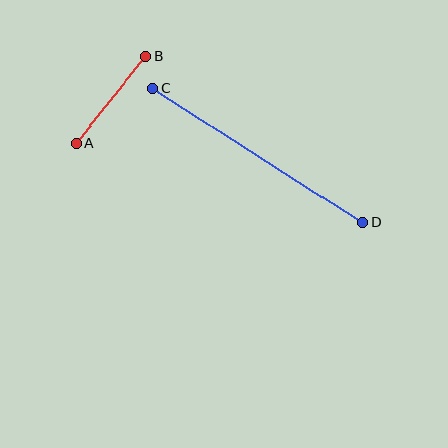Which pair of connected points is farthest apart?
Points C and D are farthest apart.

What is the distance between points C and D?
The distance is approximately 249 pixels.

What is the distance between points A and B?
The distance is approximately 111 pixels.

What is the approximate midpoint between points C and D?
The midpoint is at approximately (258, 156) pixels.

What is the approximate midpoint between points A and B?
The midpoint is at approximately (111, 100) pixels.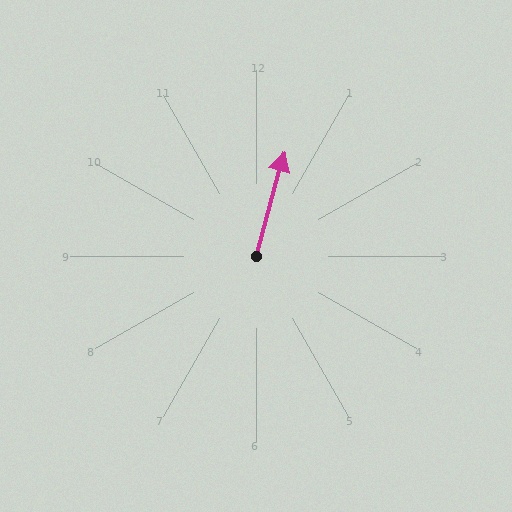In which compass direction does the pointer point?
North.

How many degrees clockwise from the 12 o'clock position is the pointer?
Approximately 15 degrees.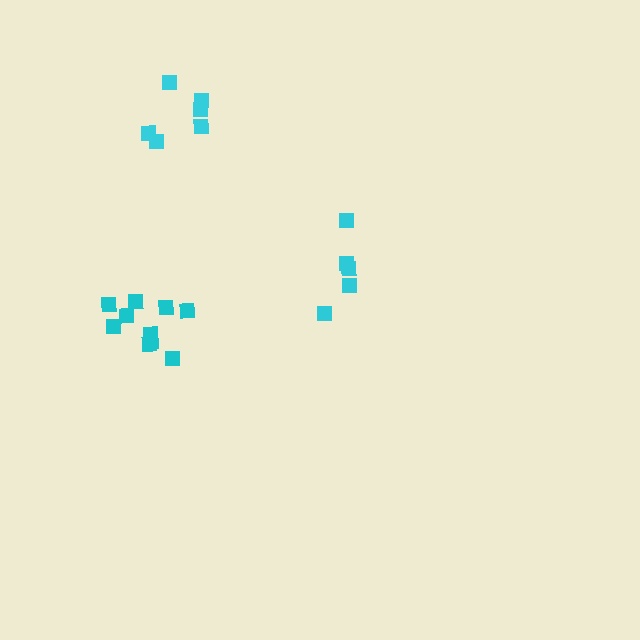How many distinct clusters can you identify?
There are 3 distinct clusters.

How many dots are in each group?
Group 1: 5 dots, Group 2: 6 dots, Group 3: 10 dots (21 total).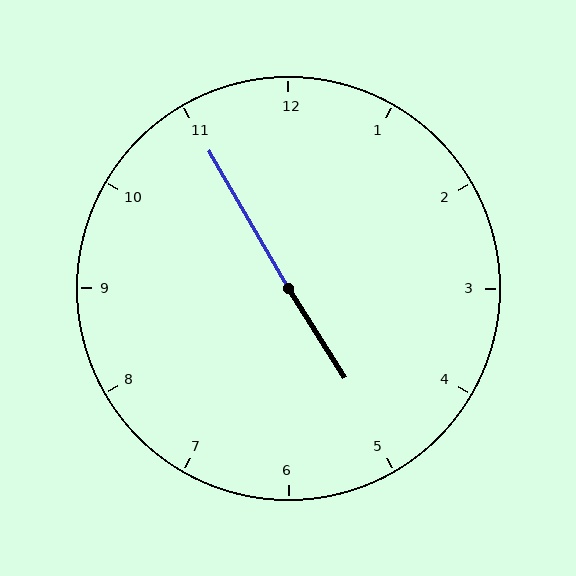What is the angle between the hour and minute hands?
Approximately 178 degrees.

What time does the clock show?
4:55.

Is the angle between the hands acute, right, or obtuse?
It is obtuse.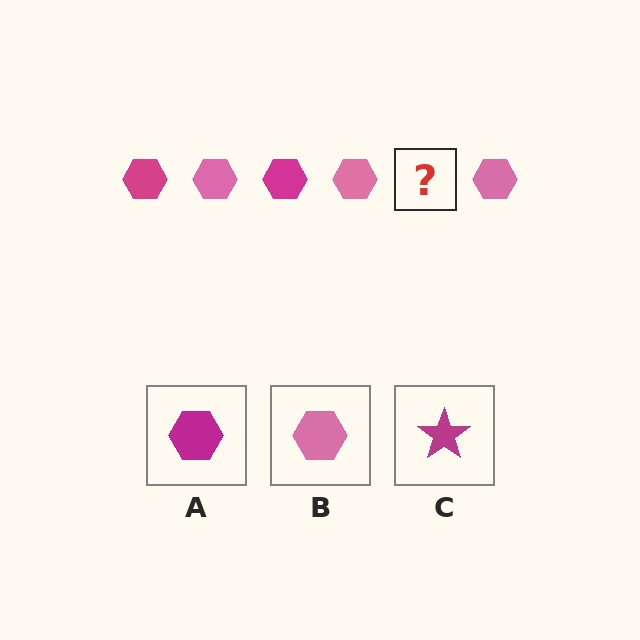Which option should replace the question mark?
Option A.